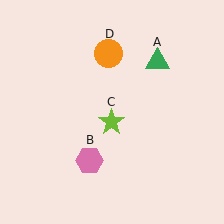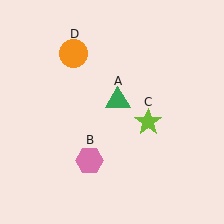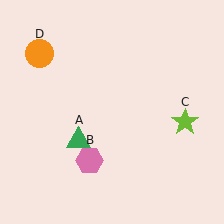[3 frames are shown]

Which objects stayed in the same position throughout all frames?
Pink hexagon (object B) remained stationary.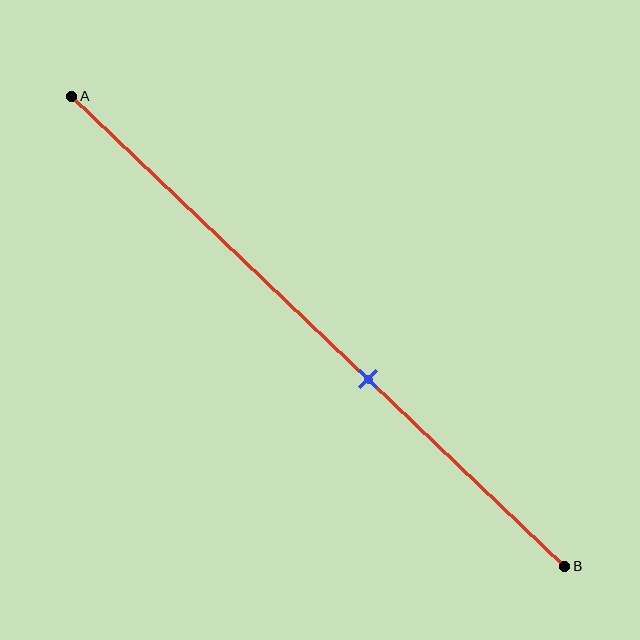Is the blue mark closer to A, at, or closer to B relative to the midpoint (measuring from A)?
The blue mark is closer to point B than the midpoint of segment AB.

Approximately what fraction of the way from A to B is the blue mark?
The blue mark is approximately 60% of the way from A to B.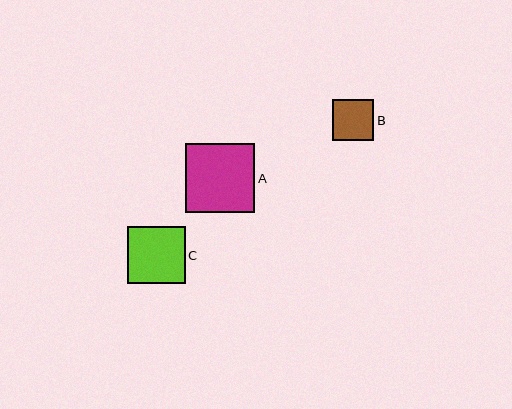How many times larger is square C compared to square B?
Square C is approximately 1.4 times the size of square B.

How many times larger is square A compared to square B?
Square A is approximately 1.7 times the size of square B.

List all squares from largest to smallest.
From largest to smallest: A, C, B.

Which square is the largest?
Square A is the largest with a size of approximately 69 pixels.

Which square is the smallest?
Square B is the smallest with a size of approximately 41 pixels.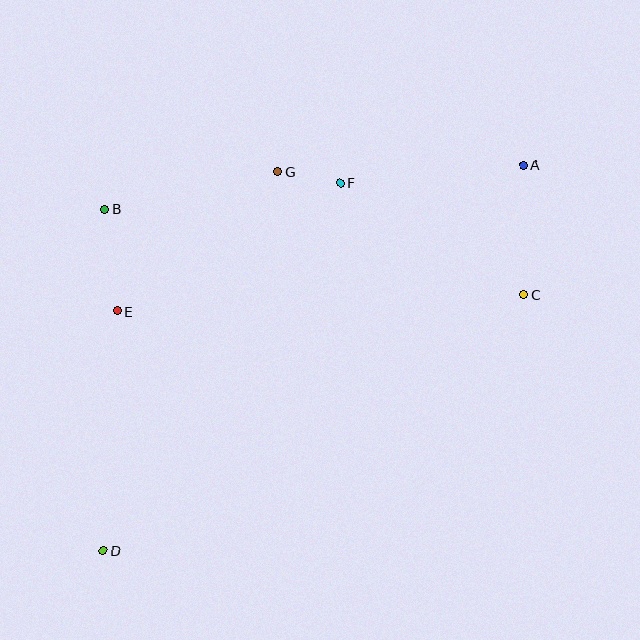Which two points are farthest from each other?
Points A and D are farthest from each other.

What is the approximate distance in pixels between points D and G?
The distance between D and G is approximately 417 pixels.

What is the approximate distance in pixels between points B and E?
The distance between B and E is approximately 102 pixels.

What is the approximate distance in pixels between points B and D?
The distance between B and D is approximately 342 pixels.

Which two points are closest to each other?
Points F and G are closest to each other.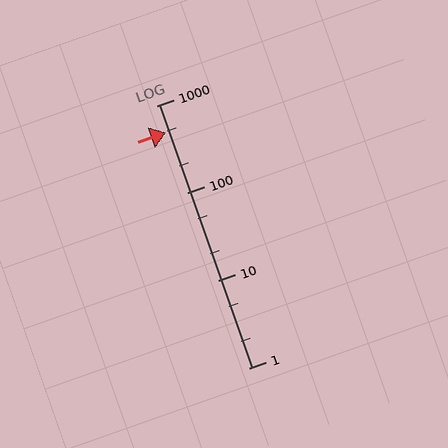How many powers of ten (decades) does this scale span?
The scale spans 3 decades, from 1 to 1000.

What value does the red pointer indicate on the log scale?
The pointer indicates approximately 490.